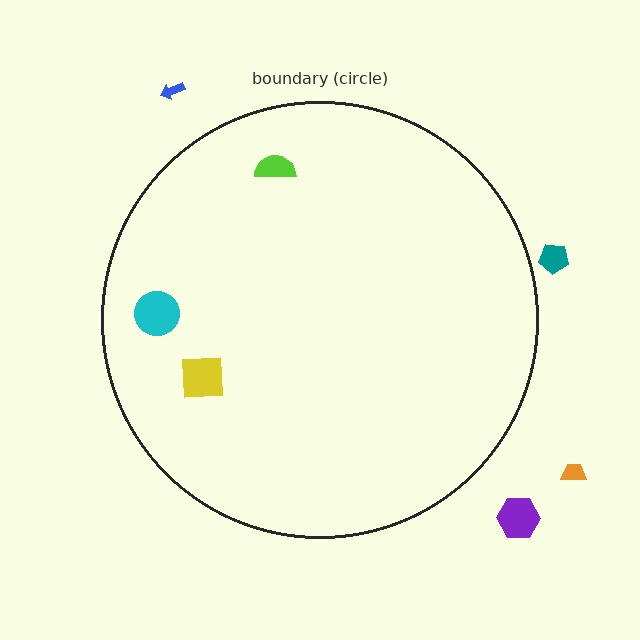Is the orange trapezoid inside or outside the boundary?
Outside.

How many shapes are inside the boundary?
3 inside, 4 outside.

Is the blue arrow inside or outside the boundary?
Outside.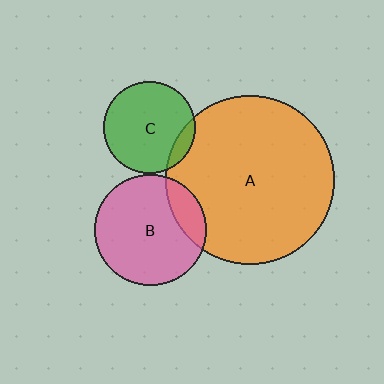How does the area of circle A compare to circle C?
Approximately 3.3 times.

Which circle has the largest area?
Circle A (orange).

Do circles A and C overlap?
Yes.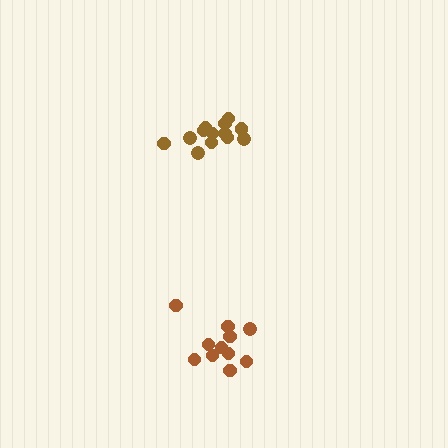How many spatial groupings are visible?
There are 2 spatial groupings.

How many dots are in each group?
Group 1: 13 dots, Group 2: 11 dots (24 total).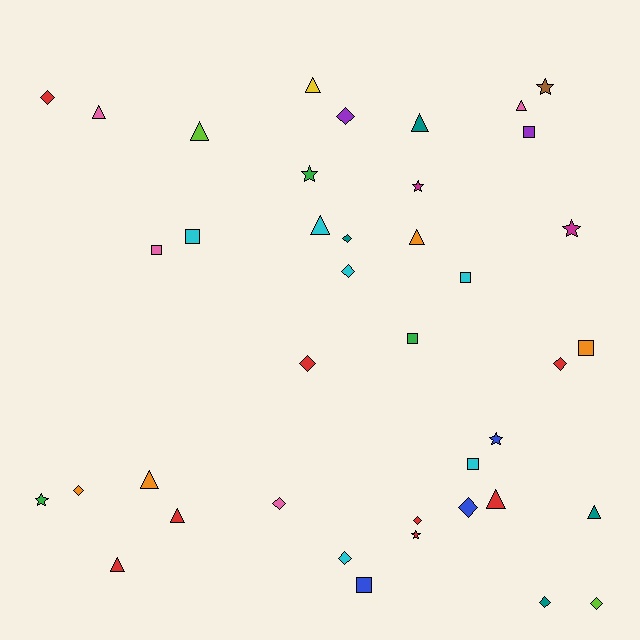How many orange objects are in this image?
There are 4 orange objects.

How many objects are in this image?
There are 40 objects.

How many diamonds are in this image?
There are 13 diamonds.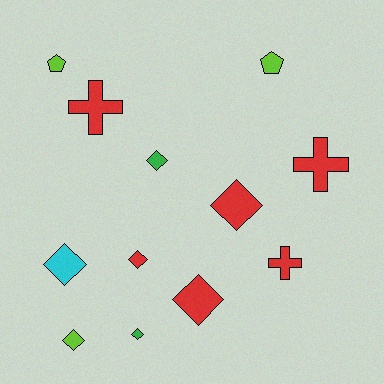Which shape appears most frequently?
Diamond, with 7 objects.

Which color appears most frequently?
Red, with 6 objects.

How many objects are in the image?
There are 12 objects.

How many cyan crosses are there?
There are no cyan crosses.